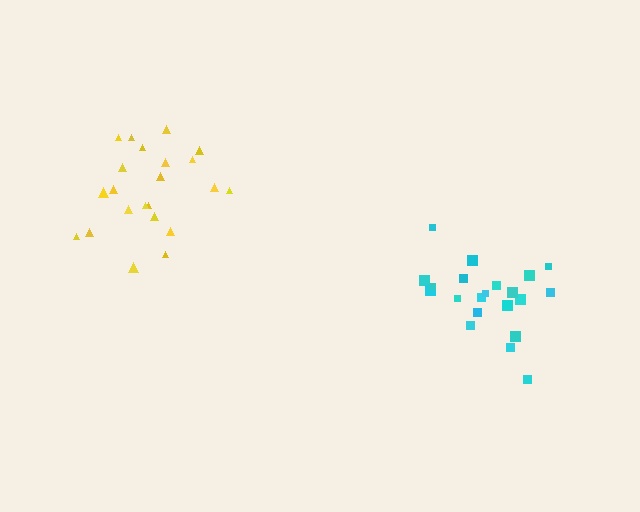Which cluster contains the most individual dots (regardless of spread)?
Yellow (22).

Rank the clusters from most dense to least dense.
cyan, yellow.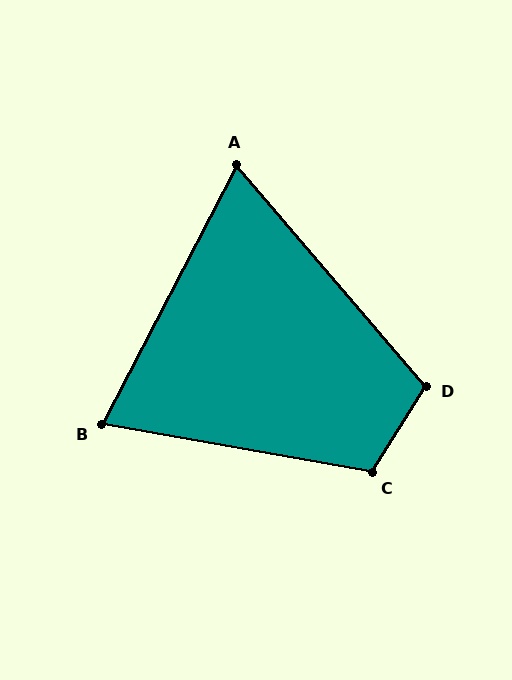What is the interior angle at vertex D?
Approximately 107 degrees (obtuse).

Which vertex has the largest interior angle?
C, at approximately 112 degrees.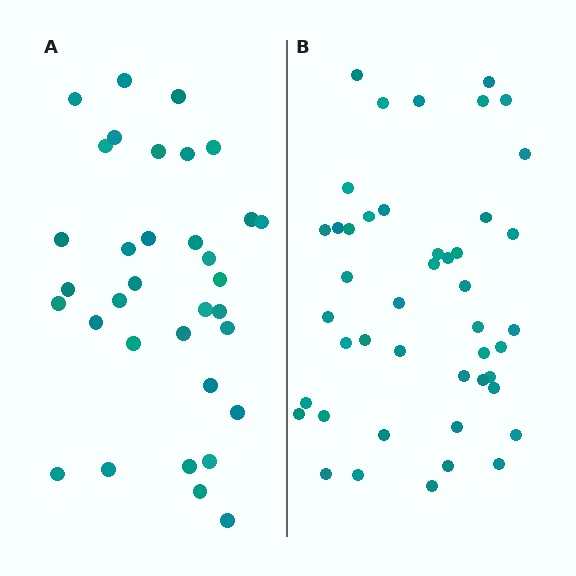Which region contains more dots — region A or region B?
Region B (the right region) has more dots.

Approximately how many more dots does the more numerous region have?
Region B has roughly 12 or so more dots than region A.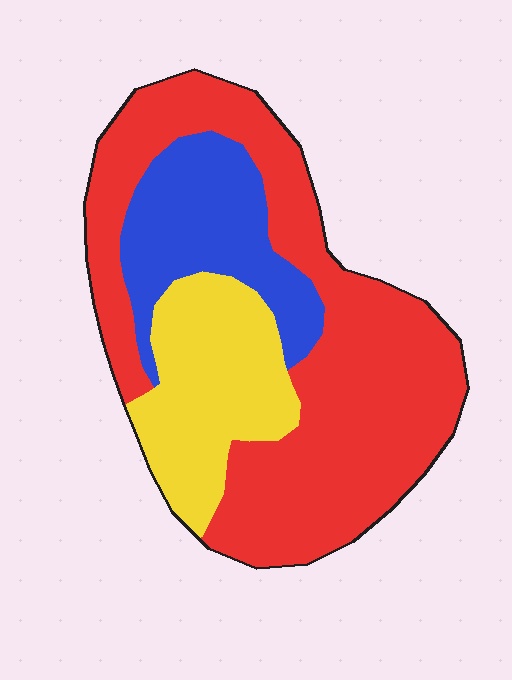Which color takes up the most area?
Red, at roughly 60%.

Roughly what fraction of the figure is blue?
Blue covers about 20% of the figure.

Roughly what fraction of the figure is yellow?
Yellow covers around 20% of the figure.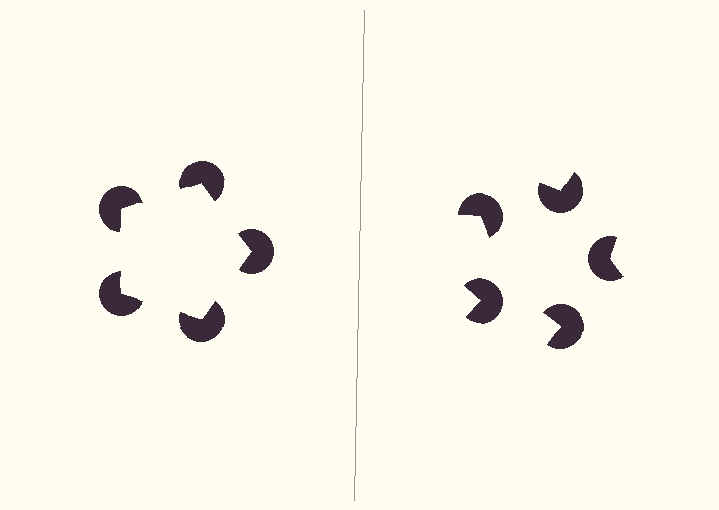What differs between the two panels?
The pac-man discs are positioned identically on both sides; only the wedge orientations differ. On the left they align to a pentagon; on the right they are misaligned.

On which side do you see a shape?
An illusory pentagon appears on the left side. On the right side the wedge cuts are rotated, so no coherent shape forms.